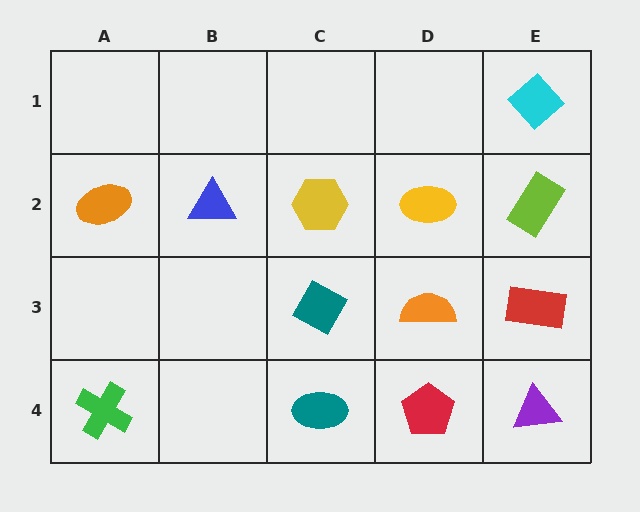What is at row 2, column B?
A blue triangle.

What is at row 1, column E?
A cyan diamond.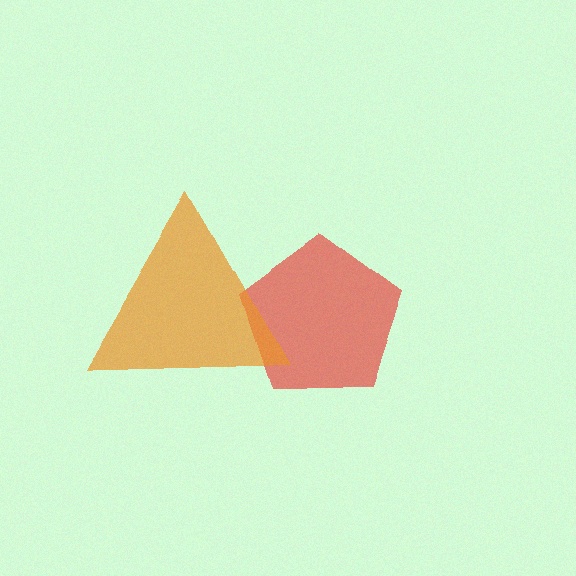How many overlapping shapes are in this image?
There are 2 overlapping shapes in the image.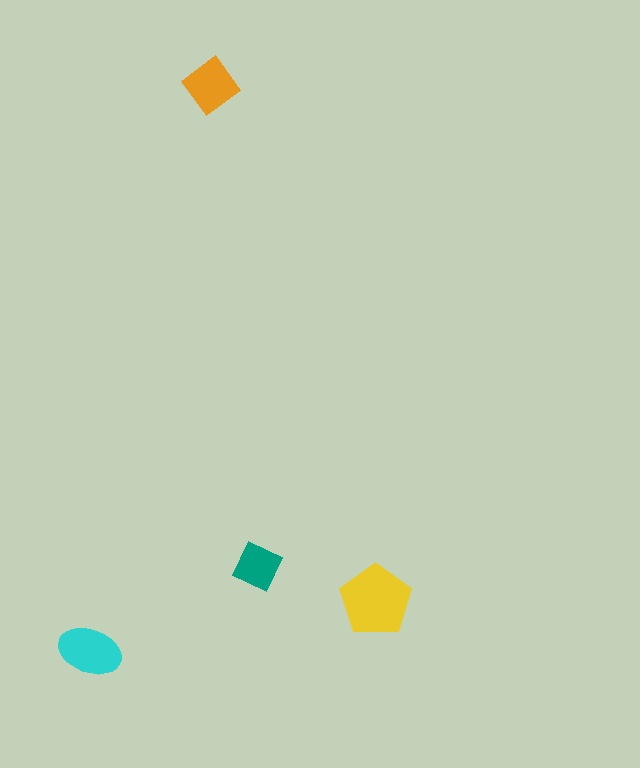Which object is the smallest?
The teal square.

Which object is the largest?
The yellow pentagon.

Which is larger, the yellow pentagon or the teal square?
The yellow pentagon.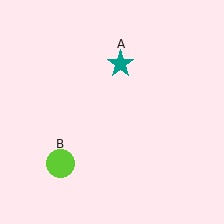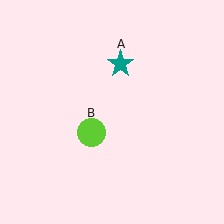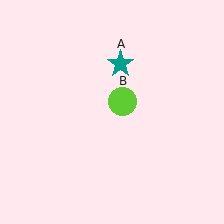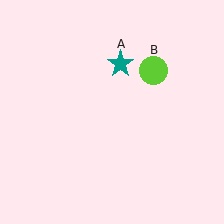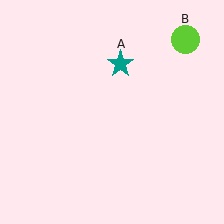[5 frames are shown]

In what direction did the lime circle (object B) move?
The lime circle (object B) moved up and to the right.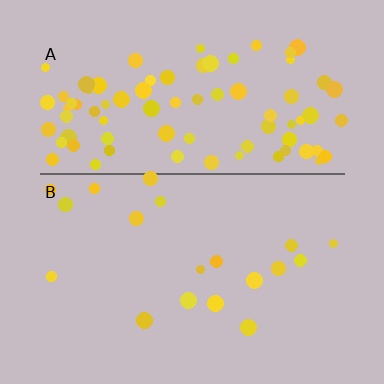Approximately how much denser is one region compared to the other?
Approximately 4.6× — region A over region B.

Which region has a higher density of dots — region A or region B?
A (the top).